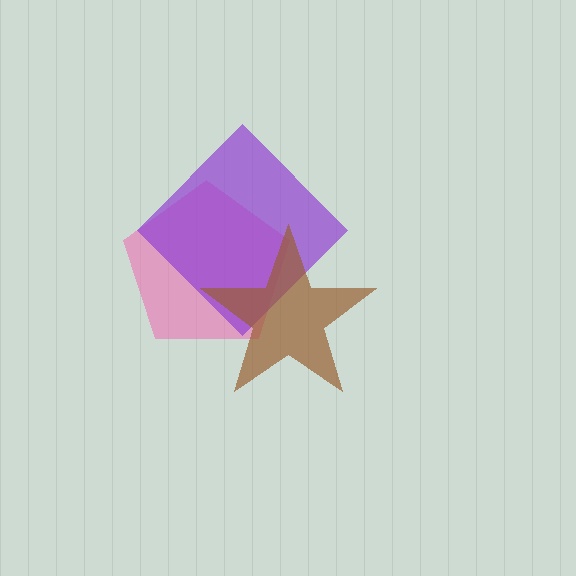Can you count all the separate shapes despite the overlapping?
Yes, there are 3 separate shapes.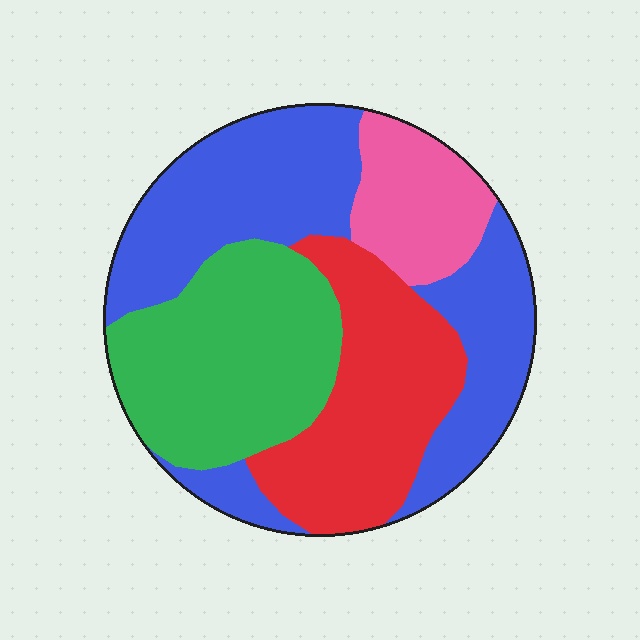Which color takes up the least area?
Pink, at roughly 10%.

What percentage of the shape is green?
Green covers 27% of the shape.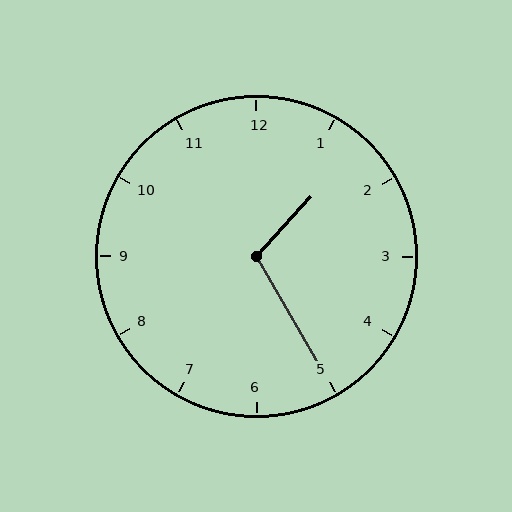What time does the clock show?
1:25.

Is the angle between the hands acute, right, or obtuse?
It is obtuse.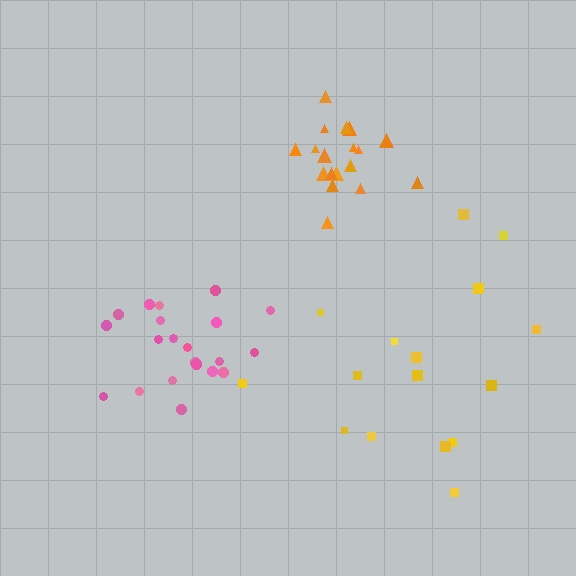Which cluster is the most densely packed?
Orange.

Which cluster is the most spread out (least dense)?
Yellow.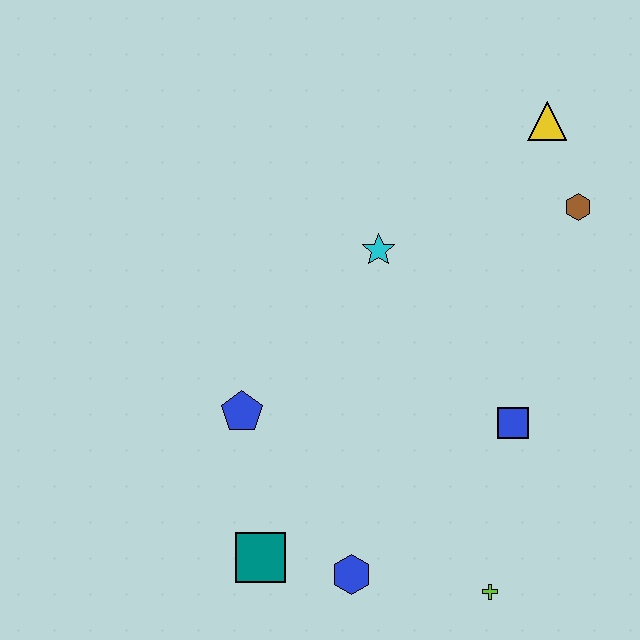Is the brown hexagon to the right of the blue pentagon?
Yes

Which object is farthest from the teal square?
The yellow triangle is farthest from the teal square.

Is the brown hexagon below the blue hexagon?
No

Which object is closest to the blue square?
The lime cross is closest to the blue square.